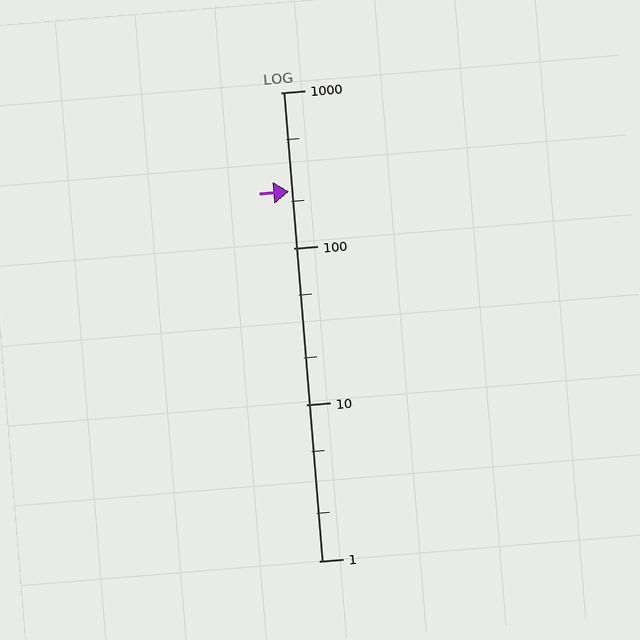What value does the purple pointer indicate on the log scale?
The pointer indicates approximately 230.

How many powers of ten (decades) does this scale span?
The scale spans 3 decades, from 1 to 1000.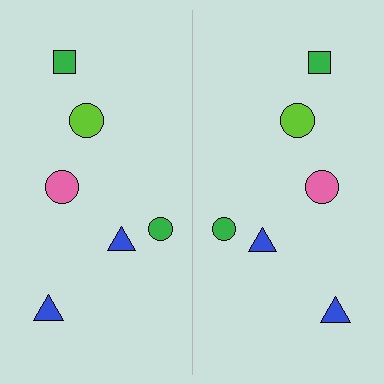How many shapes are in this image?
There are 12 shapes in this image.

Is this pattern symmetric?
Yes, this pattern has bilateral (reflection) symmetry.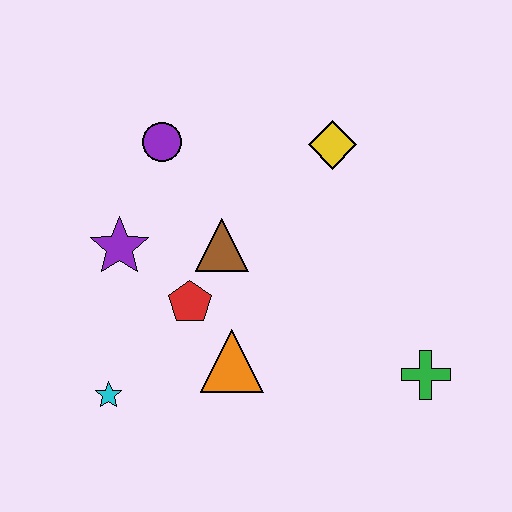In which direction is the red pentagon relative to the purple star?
The red pentagon is to the right of the purple star.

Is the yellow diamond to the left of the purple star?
No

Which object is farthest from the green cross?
The purple circle is farthest from the green cross.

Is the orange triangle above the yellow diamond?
No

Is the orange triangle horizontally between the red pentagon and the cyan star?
No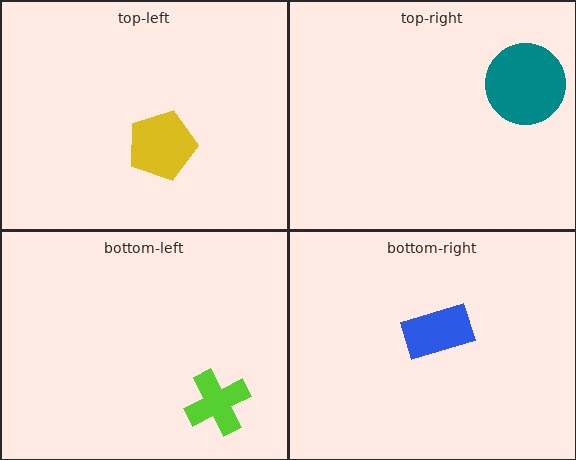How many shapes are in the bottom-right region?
1.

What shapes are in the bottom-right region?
The blue rectangle.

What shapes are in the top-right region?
The teal circle.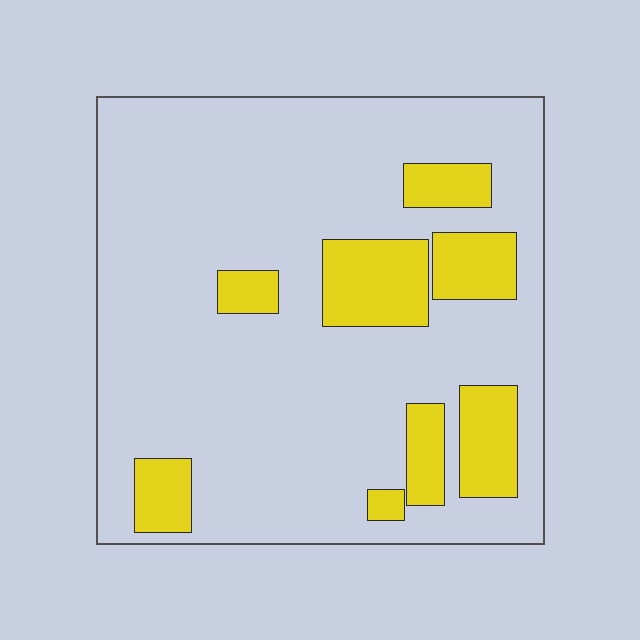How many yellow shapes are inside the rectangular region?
8.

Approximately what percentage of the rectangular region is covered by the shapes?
Approximately 20%.